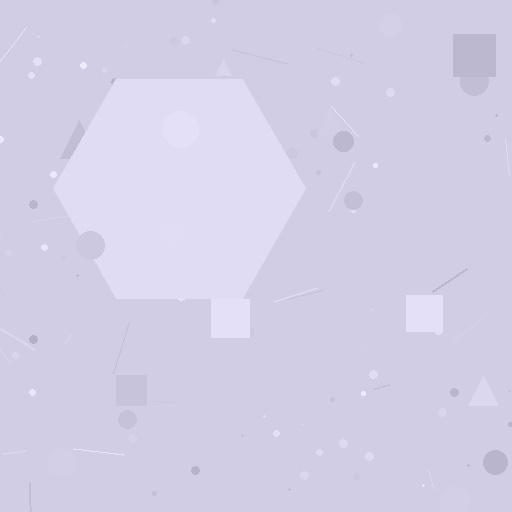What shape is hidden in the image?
A hexagon is hidden in the image.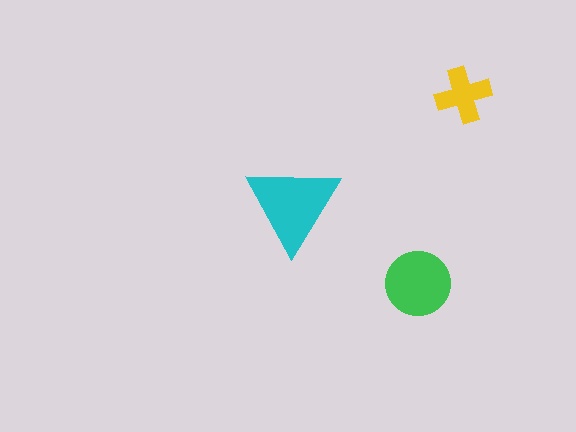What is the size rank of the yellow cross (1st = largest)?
3rd.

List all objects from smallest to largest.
The yellow cross, the green circle, the cyan triangle.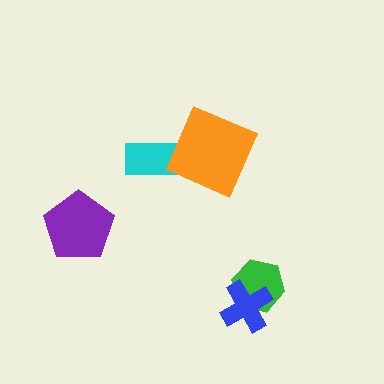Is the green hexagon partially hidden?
Yes, it is partially covered by another shape.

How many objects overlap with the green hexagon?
1 object overlaps with the green hexagon.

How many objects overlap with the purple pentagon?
0 objects overlap with the purple pentagon.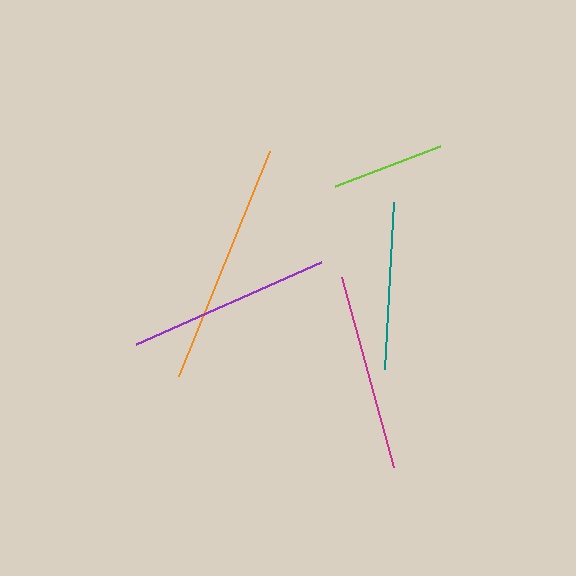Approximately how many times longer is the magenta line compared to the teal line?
The magenta line is approximately 1.2 times the length of the teal line.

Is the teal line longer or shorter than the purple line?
The purple line is longer than the teal line.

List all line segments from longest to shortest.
From longest to shortest: orange, purple, magenta, teal, lime.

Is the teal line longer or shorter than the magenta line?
The magenta line is longer than the teal line.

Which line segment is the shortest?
The lime line is the shortest at approximately 113 pixels.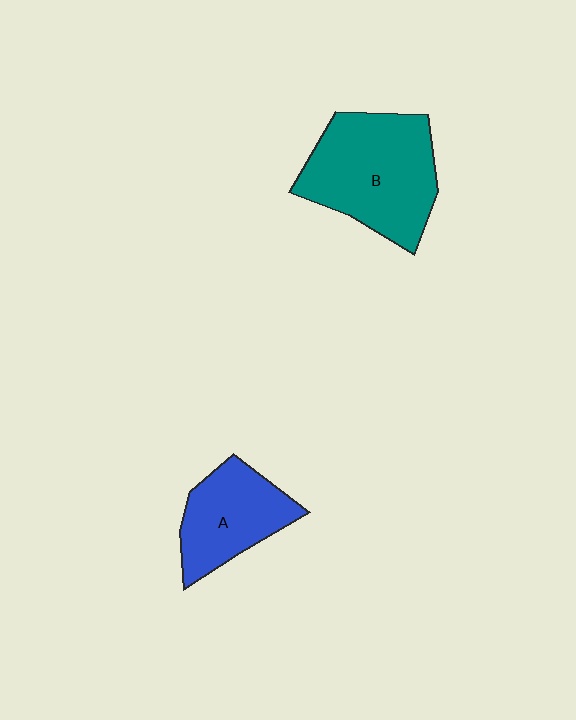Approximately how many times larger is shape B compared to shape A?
Approximately 1.5 times.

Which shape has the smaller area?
Shape A (blue).